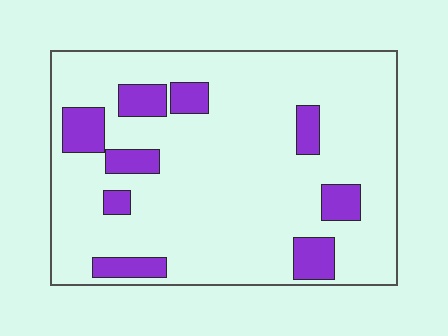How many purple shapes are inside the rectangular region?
9.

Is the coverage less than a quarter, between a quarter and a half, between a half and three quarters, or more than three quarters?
Less than a quarter.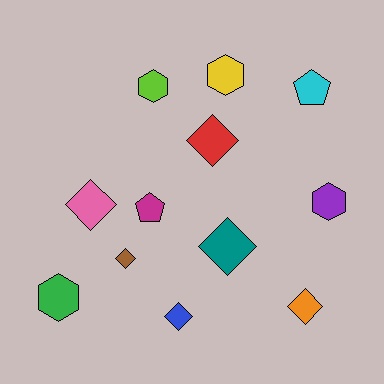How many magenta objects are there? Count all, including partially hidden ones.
There is 1 magenta object.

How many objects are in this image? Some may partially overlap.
There are 12 objects.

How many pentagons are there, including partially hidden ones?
There are 2 pentagons.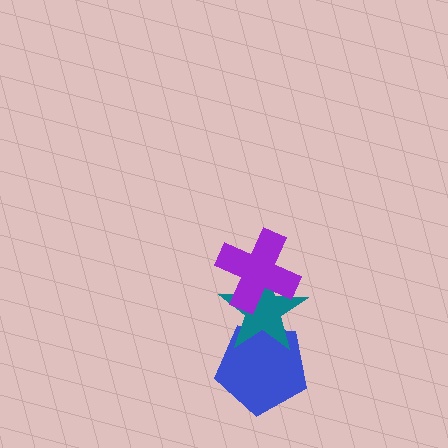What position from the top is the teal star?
The teal star is 2nd from the top.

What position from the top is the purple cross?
The purple cross is 1st from the top.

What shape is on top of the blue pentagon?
The teal star is on top of the blue pentagon.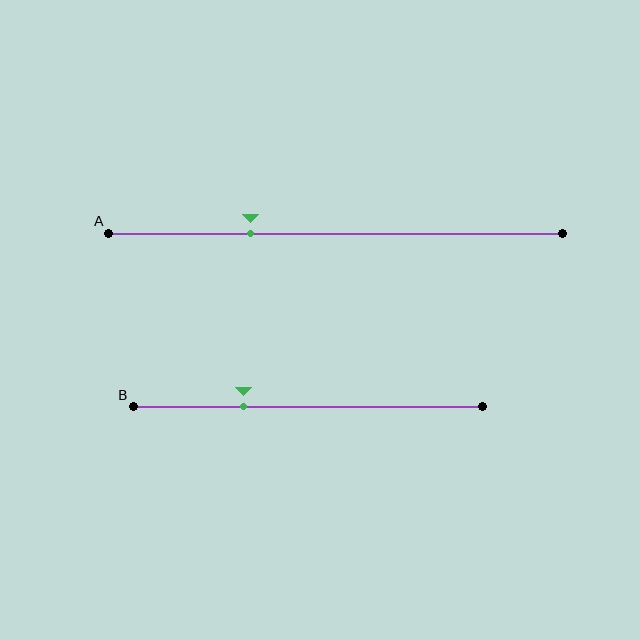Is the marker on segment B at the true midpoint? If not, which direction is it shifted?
No, the marker on segment B is shifted to the left by about 18% of the segment length.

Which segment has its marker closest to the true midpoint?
Segment B has its marker closest to the true midpoint.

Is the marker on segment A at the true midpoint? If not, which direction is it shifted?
No, the marker on segment A is shifted to the left by about 19% of the segment length.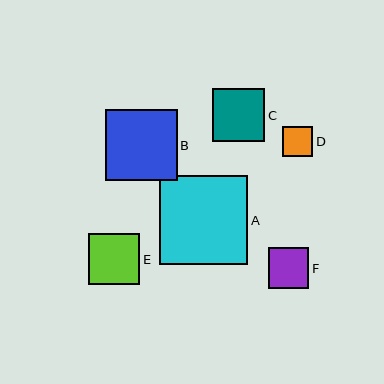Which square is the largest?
Square A is the largest with a size of approximately 89 pixels.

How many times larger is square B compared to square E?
Square B is approximately 1.4 times the size of square E.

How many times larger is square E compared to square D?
Square E is approximately 1.7 times the size of square D.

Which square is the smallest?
Square D is the smallest with a size of approximately 30 pixels.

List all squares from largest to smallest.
From largest to smallest: A, B, C, E, F, D.